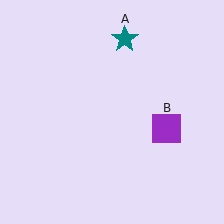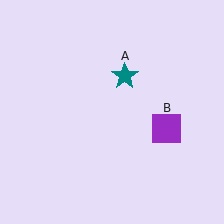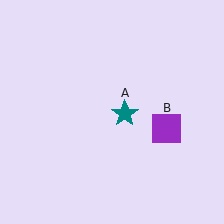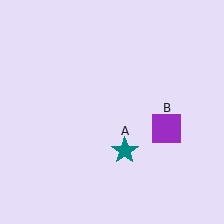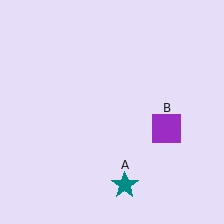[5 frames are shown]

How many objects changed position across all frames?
1 object changed position: teal star (object A).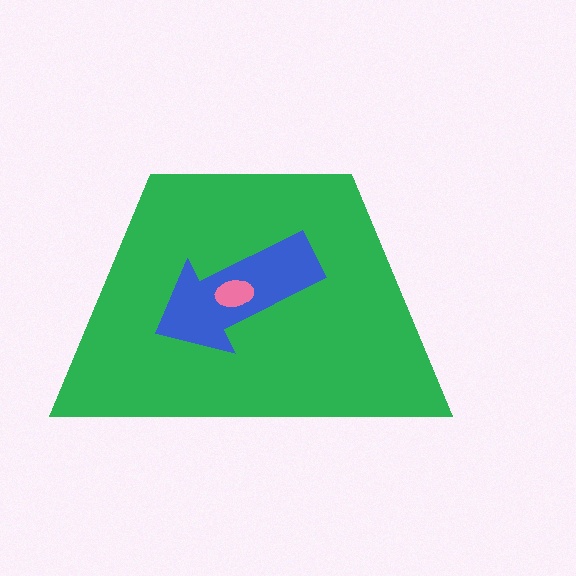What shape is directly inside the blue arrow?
The pink ellipse.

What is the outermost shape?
The green trapezoid.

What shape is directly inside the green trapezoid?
The blue arrow.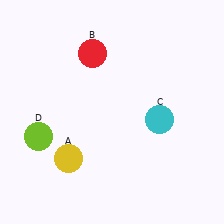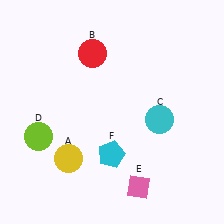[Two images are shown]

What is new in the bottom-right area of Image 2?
A pink diamond (E) was added in the bottom-right area of Image 2.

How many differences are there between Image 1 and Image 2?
There are 2 differences between the two images.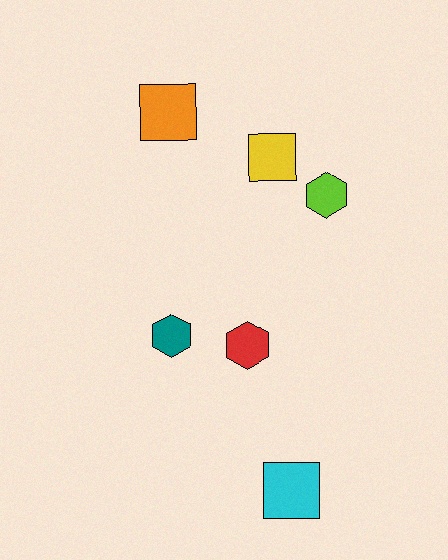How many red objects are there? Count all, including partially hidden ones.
There is 1 red object.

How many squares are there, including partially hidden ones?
There are 3 squares.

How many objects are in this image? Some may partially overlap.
There are 6 objects.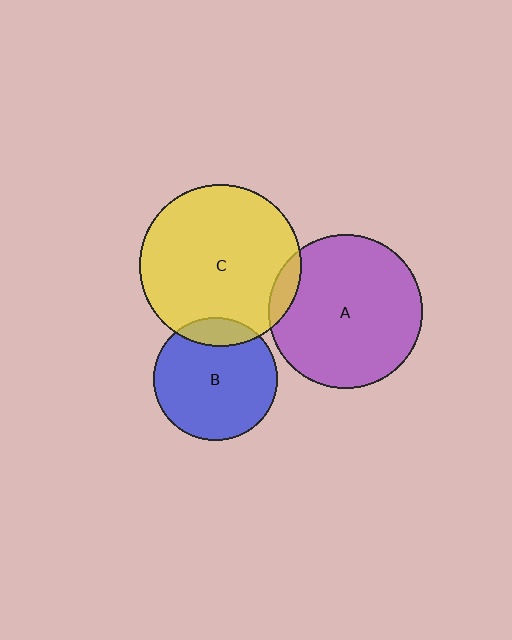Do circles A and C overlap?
Yes.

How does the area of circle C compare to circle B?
Approximately 1.7 times.